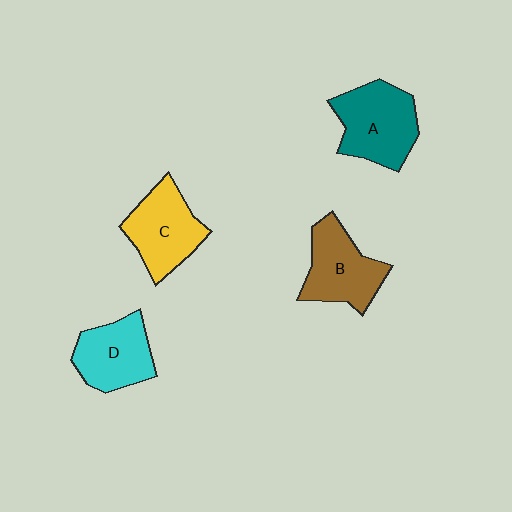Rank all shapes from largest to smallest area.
From largest to smallest: A (teal), C (yellow), B (brown), D (cyan).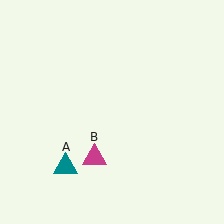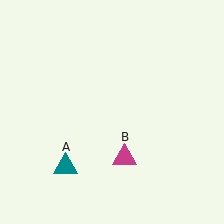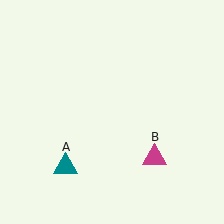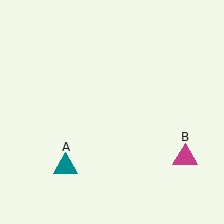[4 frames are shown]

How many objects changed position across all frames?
1 object changed position: magenta triangle (object B).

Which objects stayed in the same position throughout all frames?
Teal triangle (object A) remained stationary.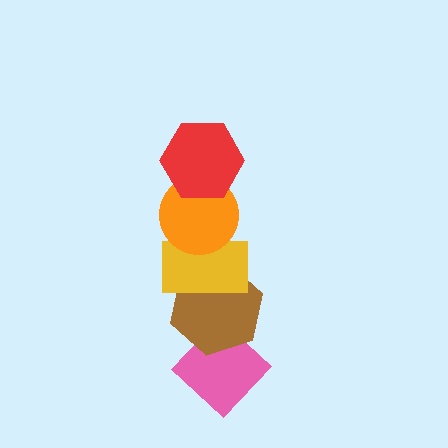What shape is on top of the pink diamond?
The brown hexagon is on top of the pink diamond.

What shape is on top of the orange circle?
The red hexagon is on top of the orange circle.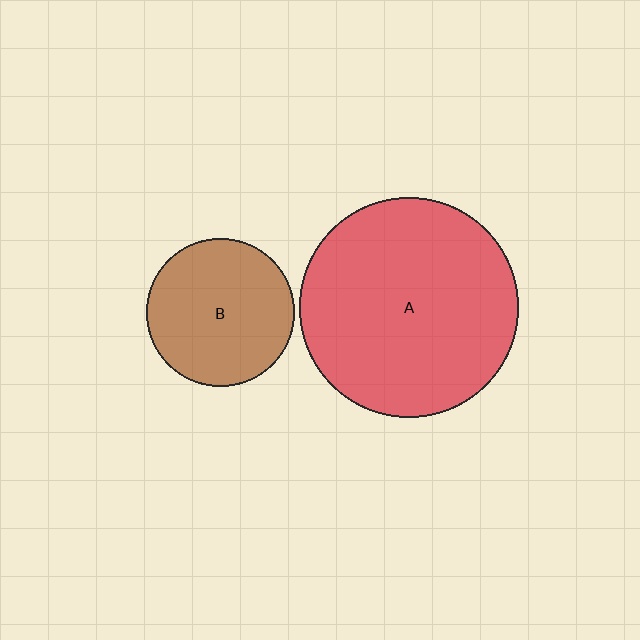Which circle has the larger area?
Circle A (red).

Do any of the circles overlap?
No, none of the circles overlap.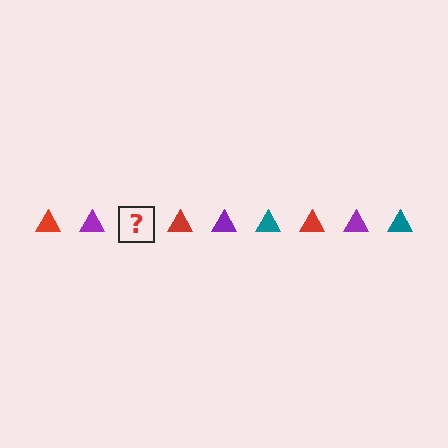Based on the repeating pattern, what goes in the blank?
The blank should be a teal triangle.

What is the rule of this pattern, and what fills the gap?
The rule is that the pattern cycles through red, purple, teal triangles. The gap should be filled with a teal triangle.